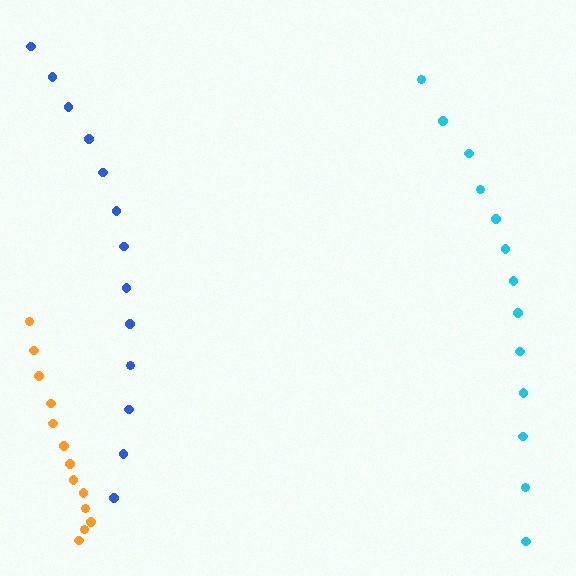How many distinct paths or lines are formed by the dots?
There are 3 distinct paths.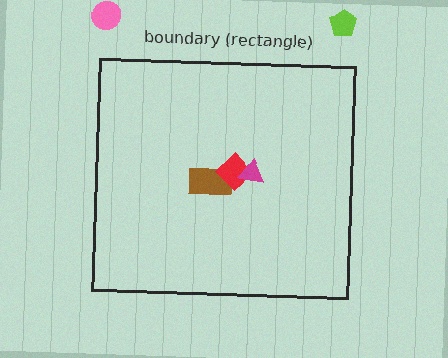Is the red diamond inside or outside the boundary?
Inside.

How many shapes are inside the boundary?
3 inside, 2 outside.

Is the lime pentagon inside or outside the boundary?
Outside.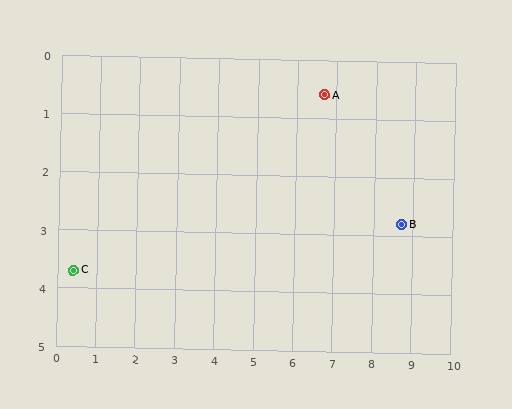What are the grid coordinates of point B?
Point B is at approximately (8.7, 2.8).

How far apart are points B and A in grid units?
Points B and A are about 3.0 grid units apart.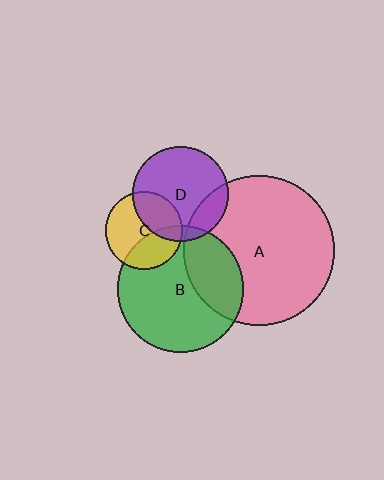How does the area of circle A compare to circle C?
Approximately 3.7 times.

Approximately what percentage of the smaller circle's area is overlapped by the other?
Approximately 35%.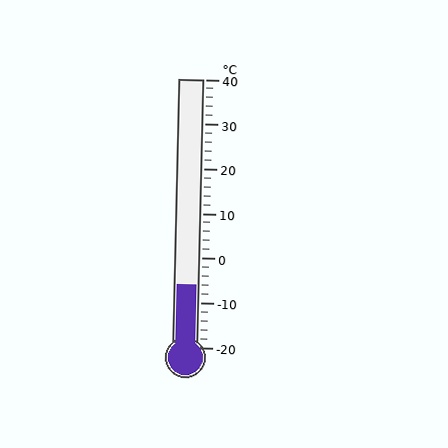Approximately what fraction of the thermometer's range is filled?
The thermometer is filled to approximately 25% of its range.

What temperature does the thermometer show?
The thermometer shows approximately -6°C.